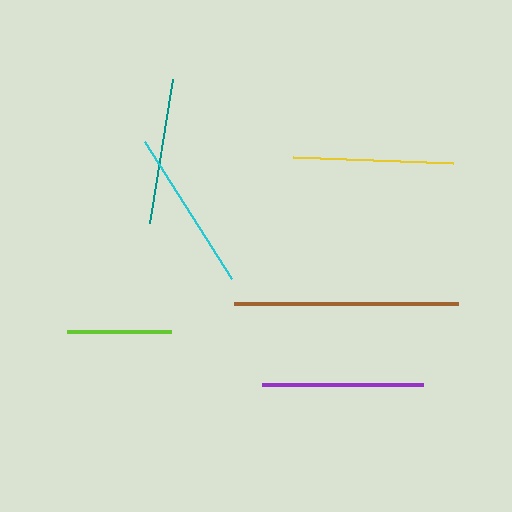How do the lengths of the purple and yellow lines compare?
The purple and yellow lines are approximately the same length.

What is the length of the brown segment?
The brown segment is approximately 223 pixels long.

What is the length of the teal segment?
The teal segment is approximately 145 pixels long.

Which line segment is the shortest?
The lime line is the shortest at approximately 104 pixels.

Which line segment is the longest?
The brown line is the longest at approximately 223 pixels.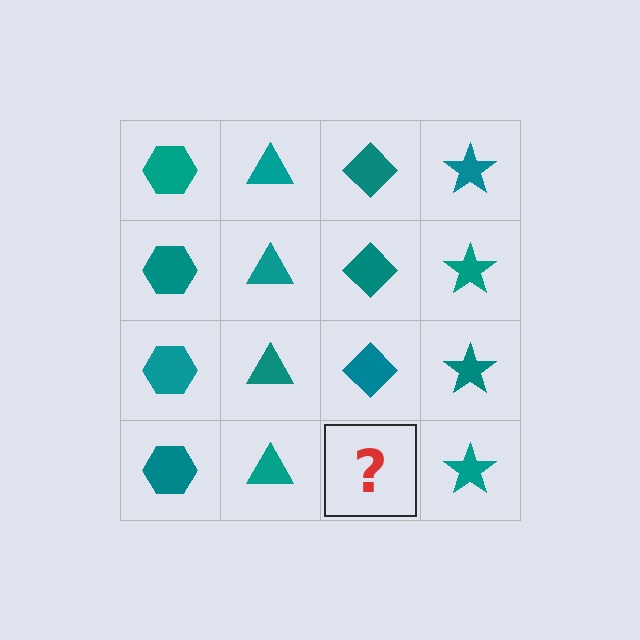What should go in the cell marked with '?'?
The missing cell should contain a teal diamond.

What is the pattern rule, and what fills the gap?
The rule is that each column has a consistent shape. The gap should be filled with a teal diamond.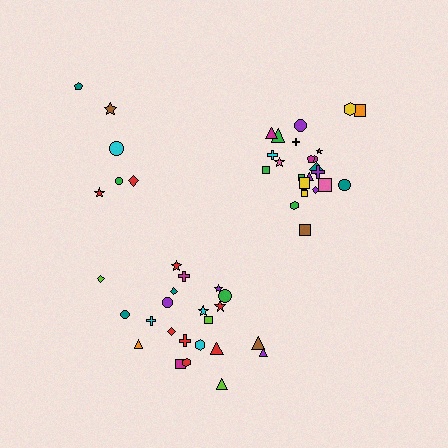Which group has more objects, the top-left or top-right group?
The top-right group.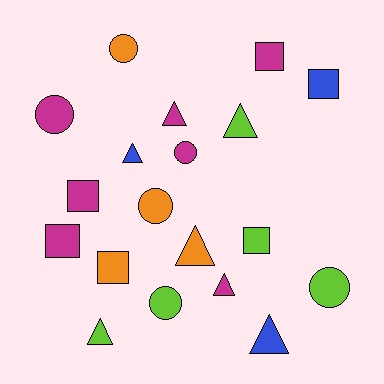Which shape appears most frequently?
Triangle, with 7 objects.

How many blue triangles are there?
There are 2 blue triangles.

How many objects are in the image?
There are 19 objects.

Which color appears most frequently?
Magenta, with 7 objects.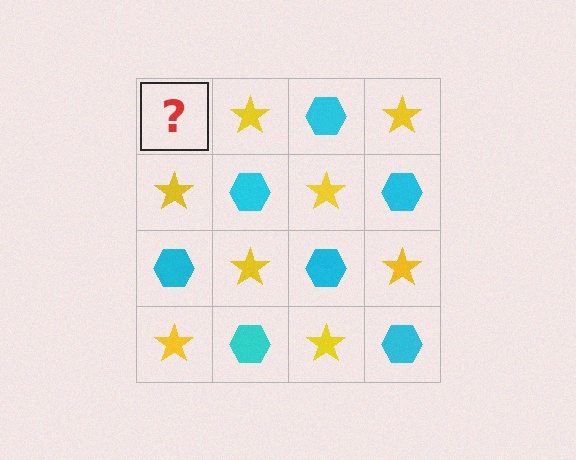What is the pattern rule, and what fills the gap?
The rule is that it alternates cyan hexagon and yellow star in a checkerboard pattern. The gap should be filled with a cyan hexagon.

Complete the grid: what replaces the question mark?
The question mark should be replaced with a cyan hexagon.